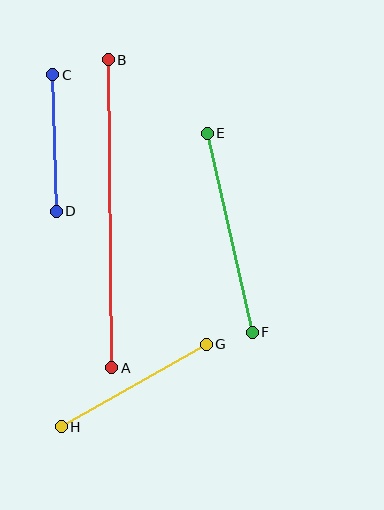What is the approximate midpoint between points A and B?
The midpoint is at approximately (110, 214) pixels.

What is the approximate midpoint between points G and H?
The midpoint is at approximately (134, 386) pixels.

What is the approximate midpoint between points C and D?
The midpoint is at approximately (54, 143) pixels.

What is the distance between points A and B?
The distance is approximately 308 pixels.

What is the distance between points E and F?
The distance is approximately 204 pixels.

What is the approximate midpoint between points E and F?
The midpoint is at approximately (230, 233) pixels.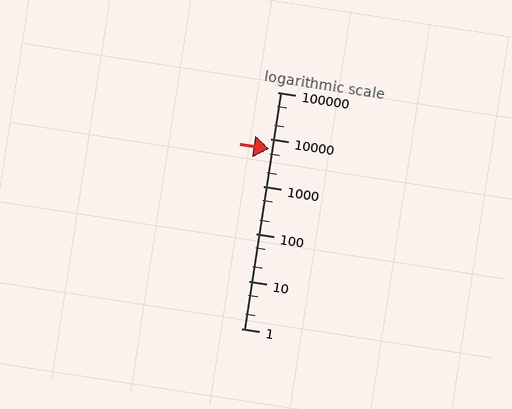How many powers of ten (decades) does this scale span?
The scale spans 5 decades, from 1 to 100000.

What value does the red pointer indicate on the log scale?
The pointer indicates approximately 6300.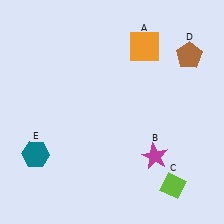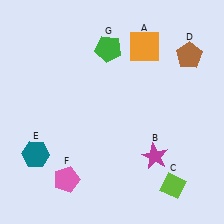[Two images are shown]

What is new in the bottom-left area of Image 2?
A pink pentagon (F) was added in the bottom-left area of Image 2.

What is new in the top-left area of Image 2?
A green pentagon (G) was added in the top-left area of Image 2.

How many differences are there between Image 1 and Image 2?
There are 2 differences between the two images.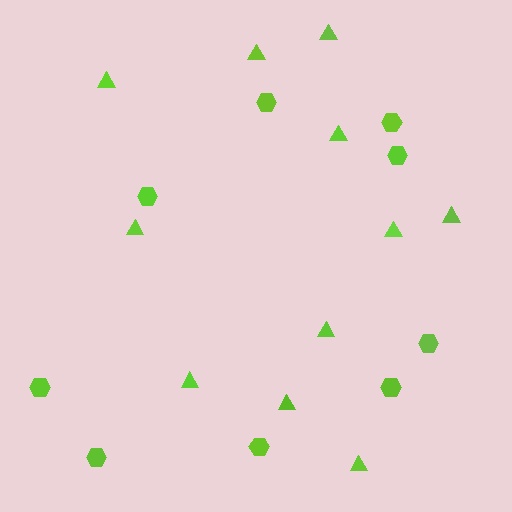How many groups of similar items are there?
There are 2 groups: one group of triangles (11) and one group of hexagons (9).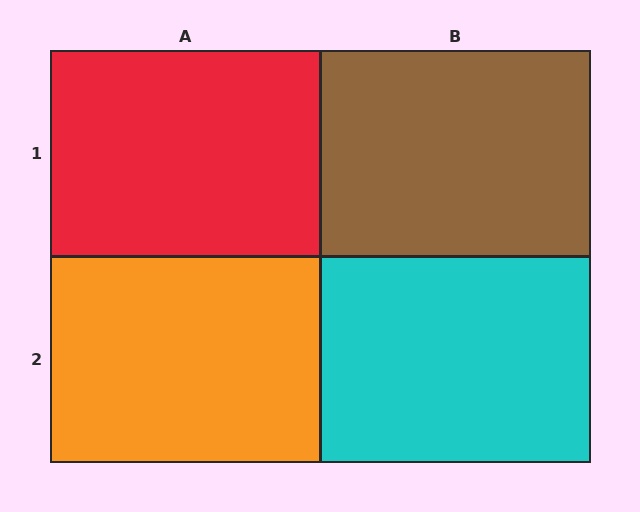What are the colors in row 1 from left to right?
Red, brown.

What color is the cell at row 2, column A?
Orange.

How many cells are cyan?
1 cell is cyan.